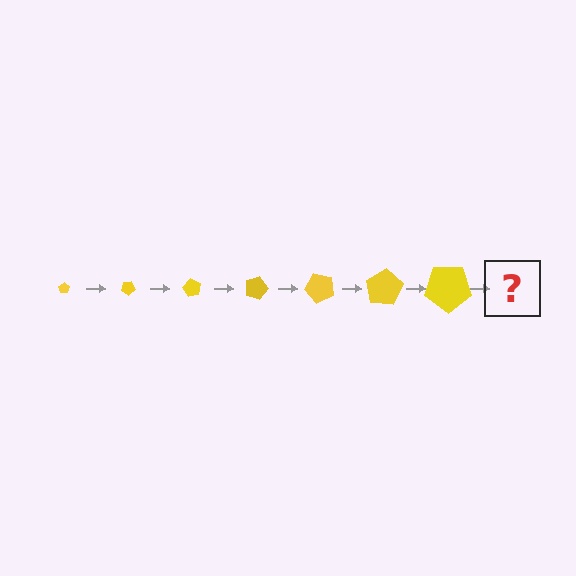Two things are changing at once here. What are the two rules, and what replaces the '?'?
The two rules are that the pentagon grows larger each step and it rotates 30 degrees each step. The '?' should be a pentagon, larger than the previous one and rotated 210 degrees from the start.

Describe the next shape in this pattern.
It should be a pentagon, larger than the previous one and rotated 210 degrees from the start.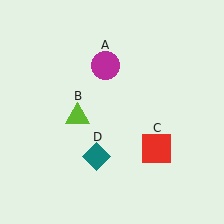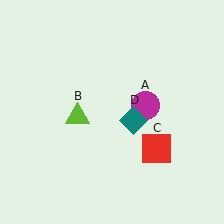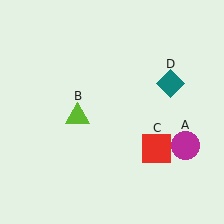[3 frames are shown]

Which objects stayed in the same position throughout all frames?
Lime triangle (object B) and red square (object C) remained stationary.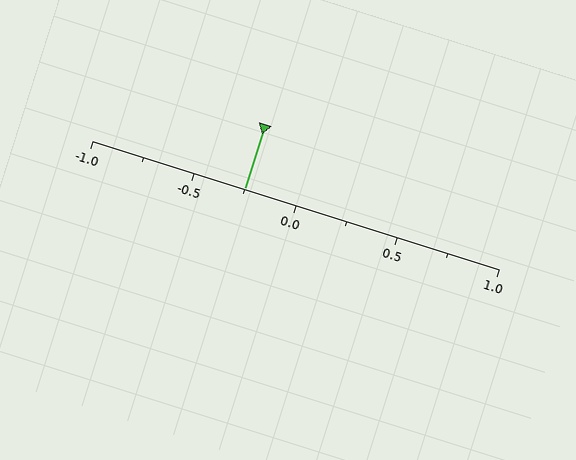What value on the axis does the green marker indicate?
The marker indicates approximately -0.25.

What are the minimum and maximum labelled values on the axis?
The axis runs from -1.0 to 1.0.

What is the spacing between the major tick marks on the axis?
The major ticks are spaced 0.5 apart.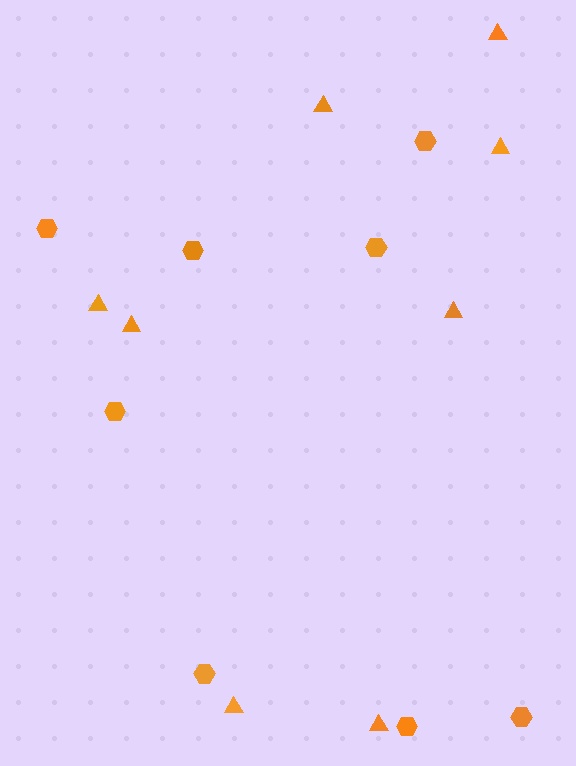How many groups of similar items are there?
There are 2 groups: one group of triangles (8) and one group of hexagons (8).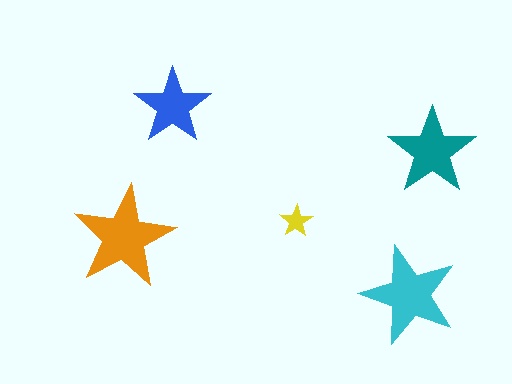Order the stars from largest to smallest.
the orange one, the cyan one, the teal one, the blue one, the yellow one.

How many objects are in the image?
There are 5 objects in the image.